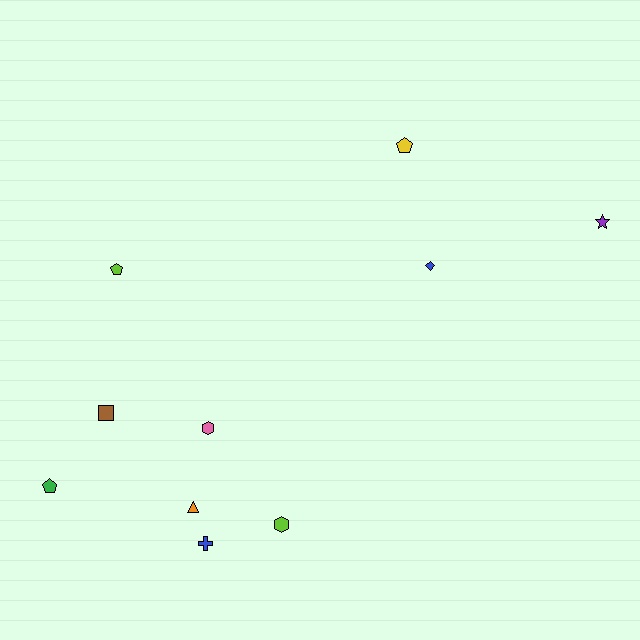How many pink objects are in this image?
There is 1 pink object.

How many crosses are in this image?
There is 1 cross.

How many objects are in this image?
There are 10 objects.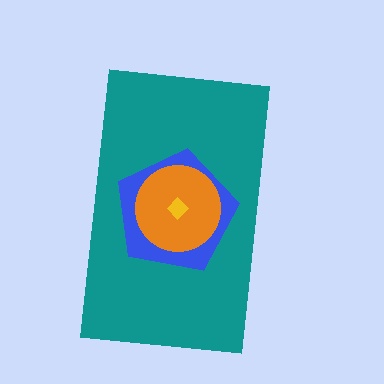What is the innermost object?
The yellow diamond.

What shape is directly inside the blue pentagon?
The orange circle.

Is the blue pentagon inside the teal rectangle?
Yes.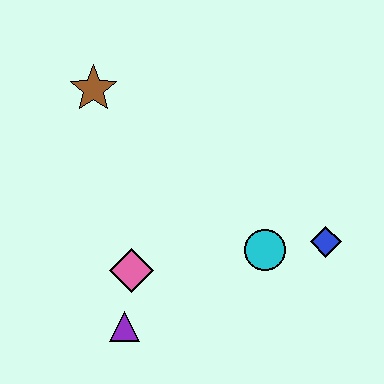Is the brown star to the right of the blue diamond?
No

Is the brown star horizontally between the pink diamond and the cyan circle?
No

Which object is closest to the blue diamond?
The cyan circle is closest to the blue diamond.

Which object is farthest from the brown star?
The blue diamond is farthest from the brown star.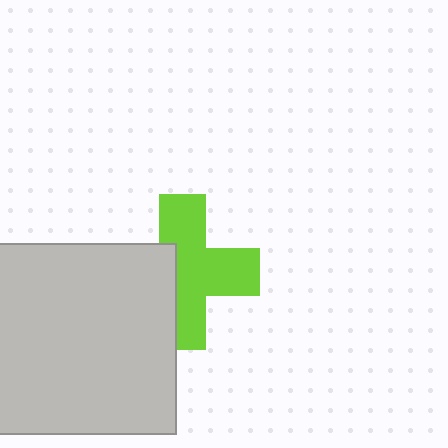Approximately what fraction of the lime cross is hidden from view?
Roughly 36% of the lime cross is hidden behind the light gray square.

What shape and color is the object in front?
The object in front is a light gray square.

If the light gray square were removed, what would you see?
You would see the complete lime cross.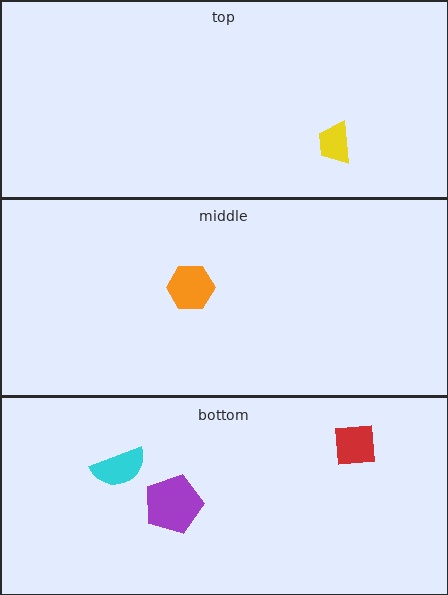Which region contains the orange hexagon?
The middle region.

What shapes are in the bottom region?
The purple pentagon, the cyan semicircle, the red square.